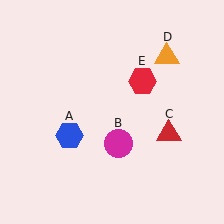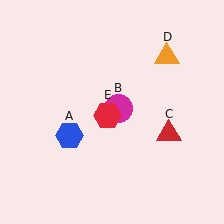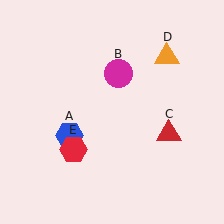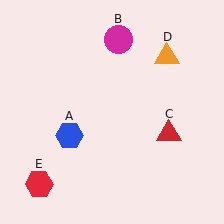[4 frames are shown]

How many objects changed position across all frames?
2 objects changed position: magenta circle (object B), red hexagon (object E).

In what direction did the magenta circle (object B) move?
The magenta circle (object B) moved up.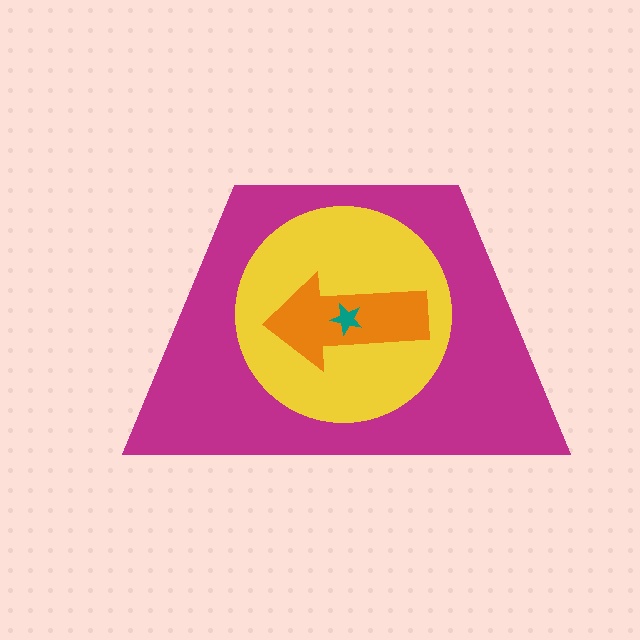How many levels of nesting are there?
4.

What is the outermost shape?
The magenta trapezoid.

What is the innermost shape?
The teal star.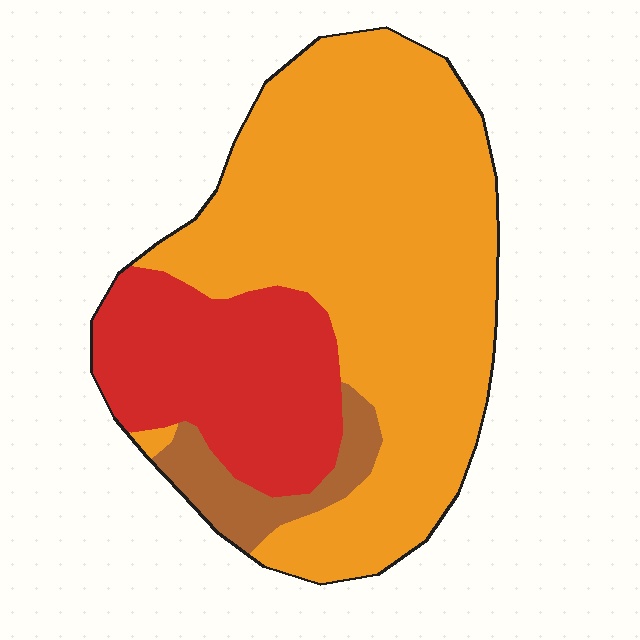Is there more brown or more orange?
Orange.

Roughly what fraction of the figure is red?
Red takes up between a sixth and a third of the figure.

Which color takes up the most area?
Orange, at roughly 65%.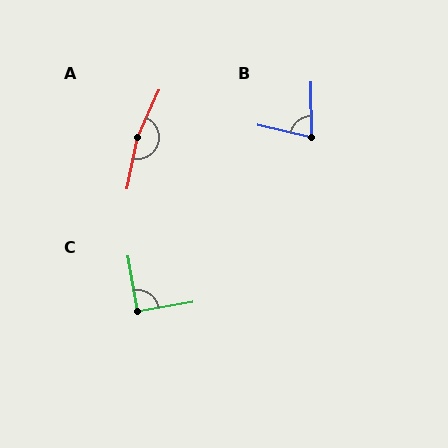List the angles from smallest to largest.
B (77°), C (90°), A (167°).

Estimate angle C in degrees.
Approximately 90 degrees.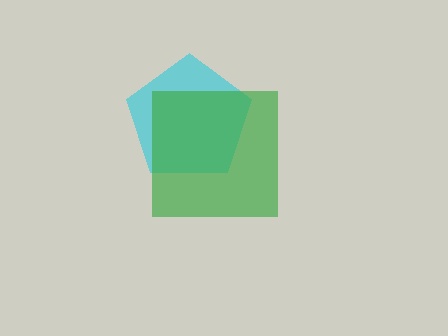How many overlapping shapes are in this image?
There are 2 overlapping shapes in the image.